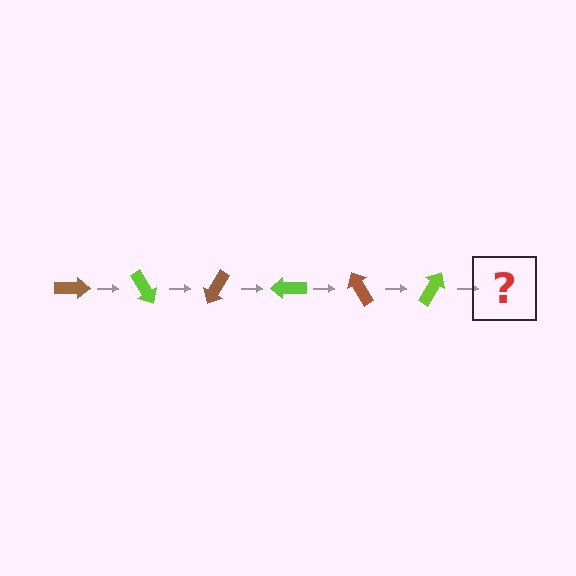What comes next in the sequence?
The next element should be a brown arrow, rotated 360 degrees from the start.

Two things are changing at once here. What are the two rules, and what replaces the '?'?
The two rules are that it rotates 60 degrees each step and the color cycles through brown and lime. The '?' should be a brown arrow, rotated 360 degrees from the start.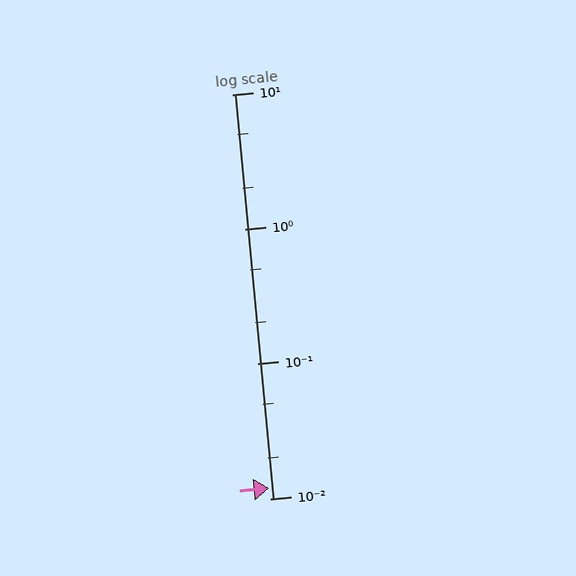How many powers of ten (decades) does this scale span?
The scale spans 3 decades, from 0.01 to 10.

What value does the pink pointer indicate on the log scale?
The pointer indicates approximately 0.012.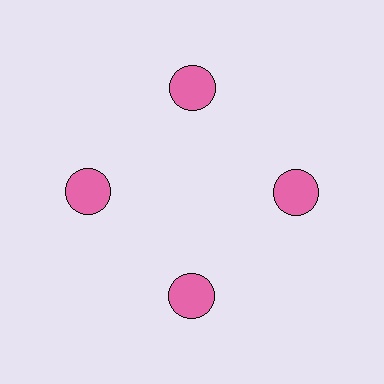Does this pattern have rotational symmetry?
Yes, this pattern has 4-fold rotational symmetry. It looks the same after rotating 90 degrees around the center.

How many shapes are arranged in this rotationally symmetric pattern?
There are 4 shapes, arranged in 4 groups of 1.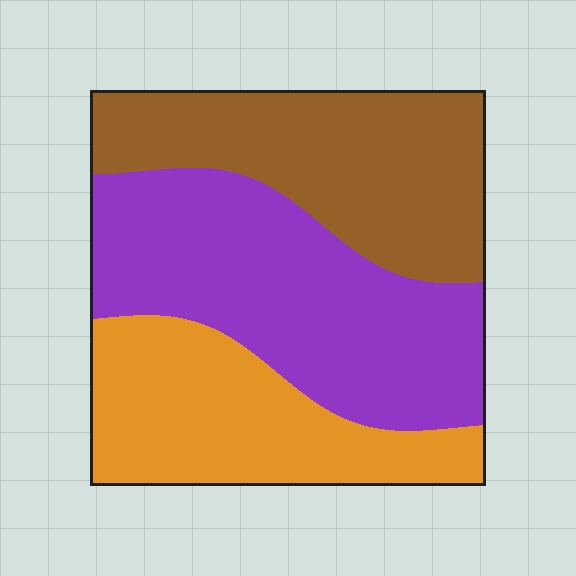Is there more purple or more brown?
Purple.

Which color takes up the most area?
Purple, at roughly 40%.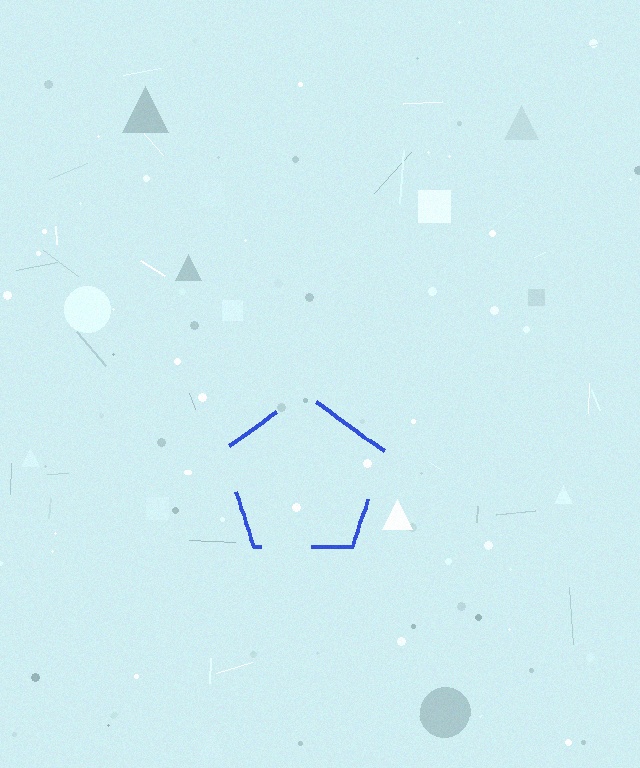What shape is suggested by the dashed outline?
The dashed outline suggests a pentagon.